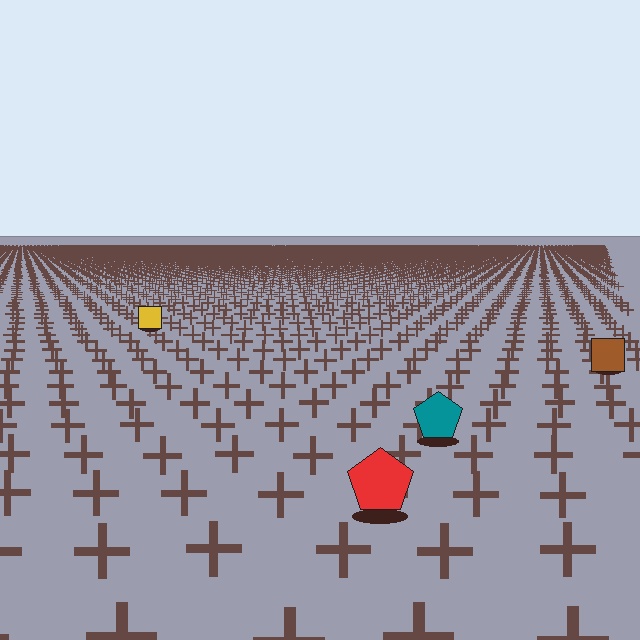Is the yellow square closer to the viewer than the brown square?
No. The brown square is closer — you can tell from the texture gradient: the ground texture is coarser near it.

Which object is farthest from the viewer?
The yellow square is farthest from the viewer. It appears smaller and the ground texture around it is denser.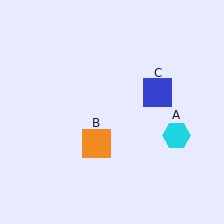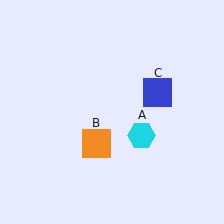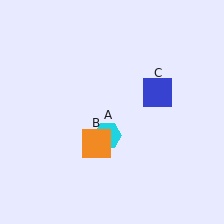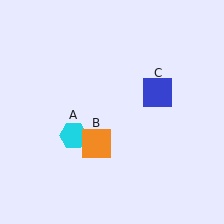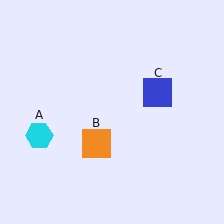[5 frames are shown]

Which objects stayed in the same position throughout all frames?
Orange square (object B) and blue square (object C) remained stationary.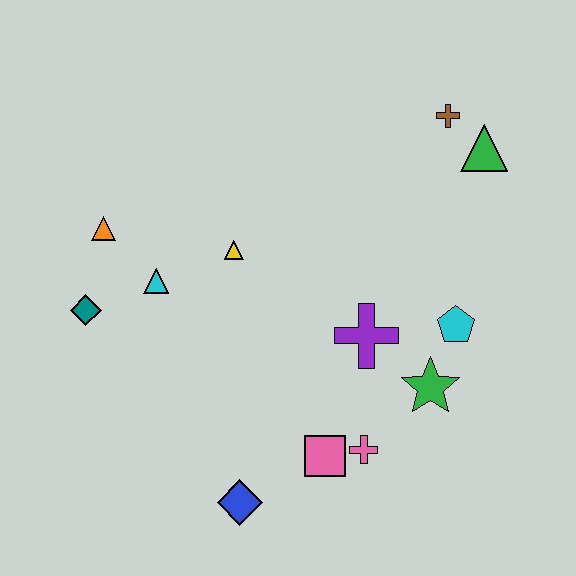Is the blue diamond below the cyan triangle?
Yes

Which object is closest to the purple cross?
The green star is closest to the purple cross.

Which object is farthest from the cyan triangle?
The green triangle is farthest from the cyan triangle.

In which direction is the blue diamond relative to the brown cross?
The blue diamond is below the brown cross.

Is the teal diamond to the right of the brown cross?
No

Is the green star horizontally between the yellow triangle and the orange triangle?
No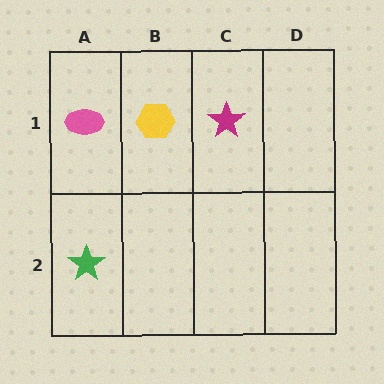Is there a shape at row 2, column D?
No, that cell is empty.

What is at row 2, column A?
A green star.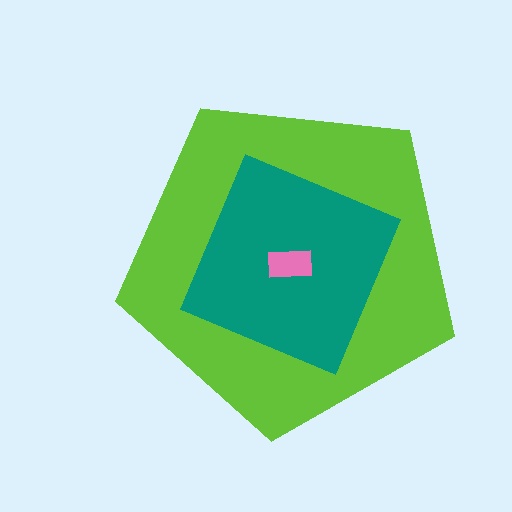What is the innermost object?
The pink rectangle.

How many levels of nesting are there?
3.